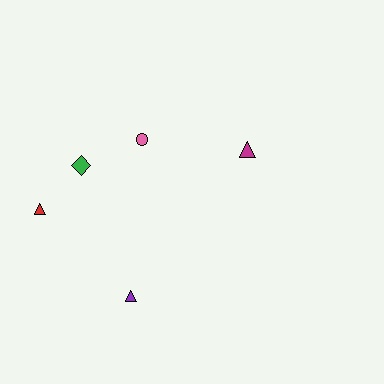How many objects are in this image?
There are 5 objects.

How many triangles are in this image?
There are 3 triangles.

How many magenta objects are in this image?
There is 1 magenta object.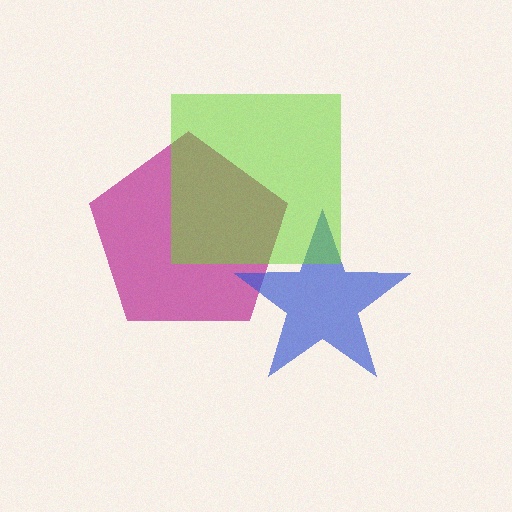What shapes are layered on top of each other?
The layered shapes are: a magenta pentagon, a blue star, a lime square.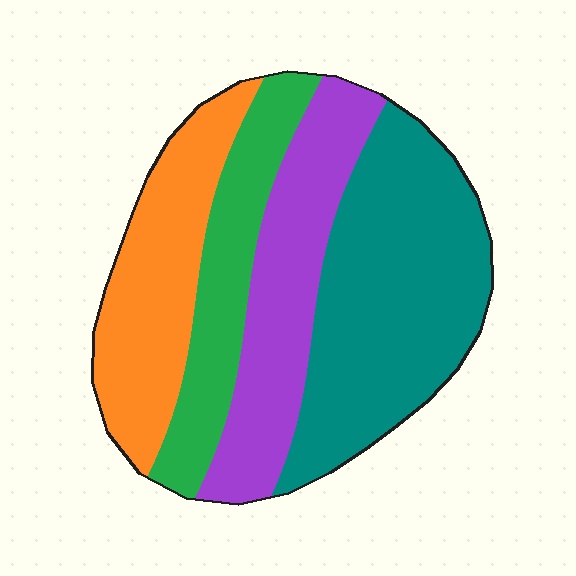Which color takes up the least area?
Green, at roughly 20%.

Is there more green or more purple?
Purple.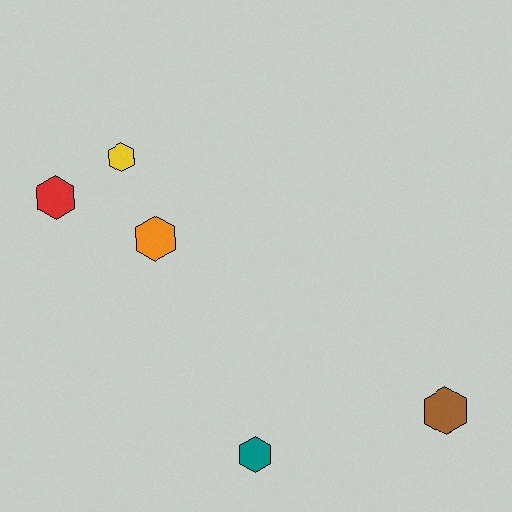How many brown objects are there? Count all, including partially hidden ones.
There is 1 brown object.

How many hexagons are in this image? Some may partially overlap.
There are 5 hexagons.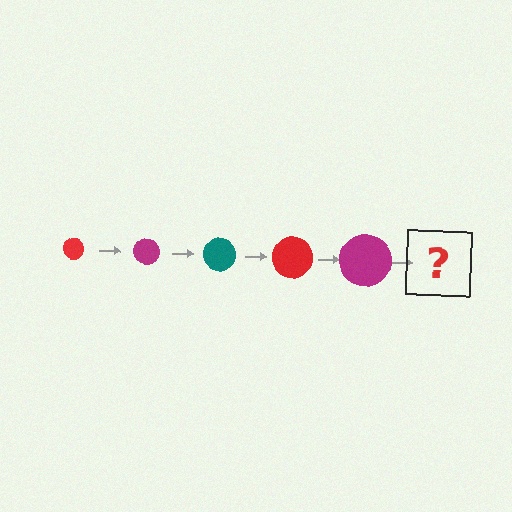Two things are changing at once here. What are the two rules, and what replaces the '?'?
The two rules are that the circle grows larger each step and the color cycles through red, magenta, and teal. The '?' should be a teal circle, larger than the previous one.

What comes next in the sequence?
The next element should be a teal circle, larger than the previous one.